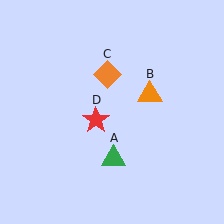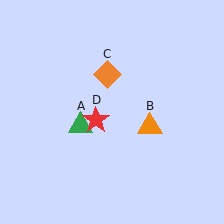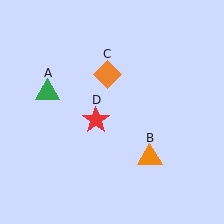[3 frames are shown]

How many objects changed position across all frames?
2 objects changed position: green triangle (object A), orange triangle (object B).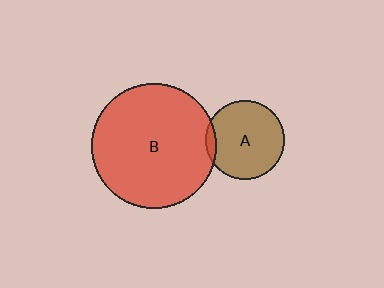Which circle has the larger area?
Circle B (red).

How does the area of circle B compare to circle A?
Approximately 2.5 times.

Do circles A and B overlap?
Yes.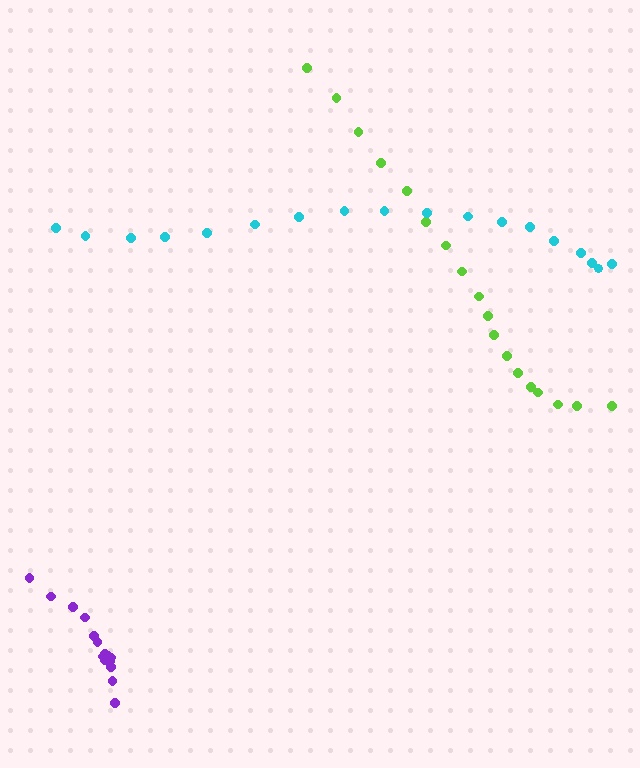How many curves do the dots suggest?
There are 3 distinct paths.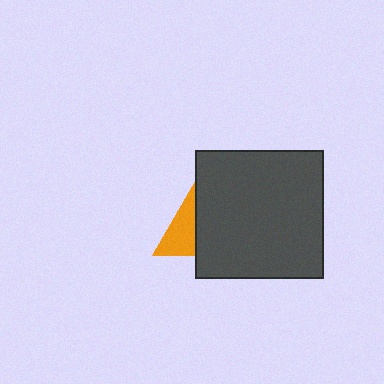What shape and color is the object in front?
The object in front is a dark gray square.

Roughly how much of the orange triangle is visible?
About half of it is visible (roughly 48%).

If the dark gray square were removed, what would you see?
You would see the complete orange triangle.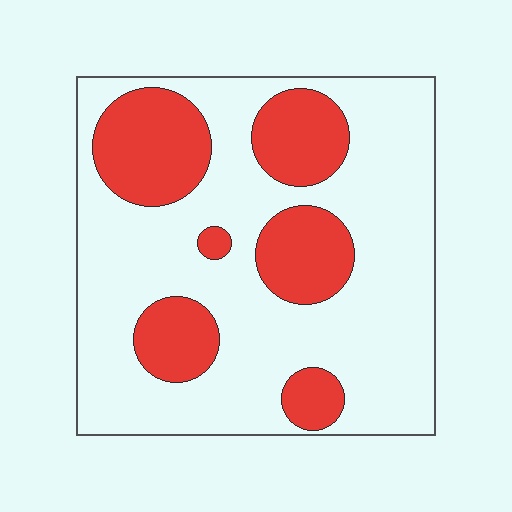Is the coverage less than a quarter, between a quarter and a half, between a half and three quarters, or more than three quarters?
Between a quarter and a half.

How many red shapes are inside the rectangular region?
6.